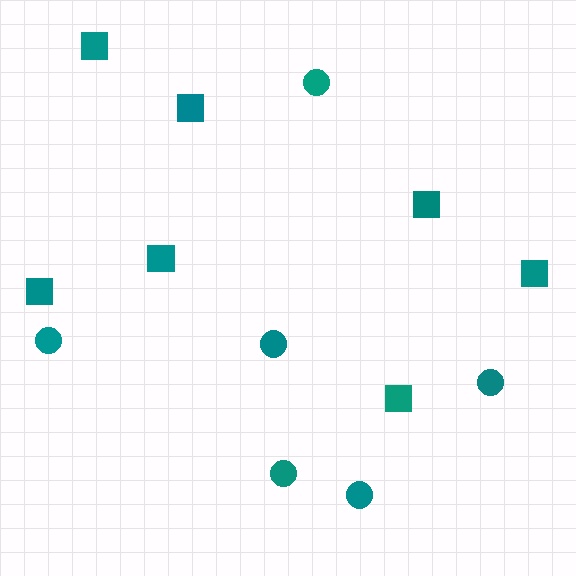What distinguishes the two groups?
There are 2 groups: one group of squares (7) and one group of circles (6).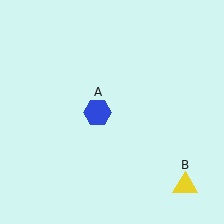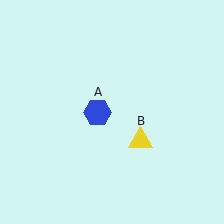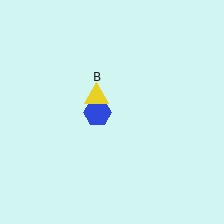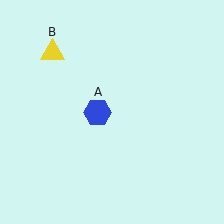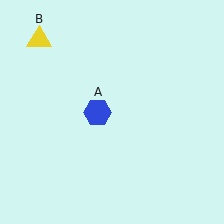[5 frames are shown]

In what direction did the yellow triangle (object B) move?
The yellow triangle (object B) moved up and to the left.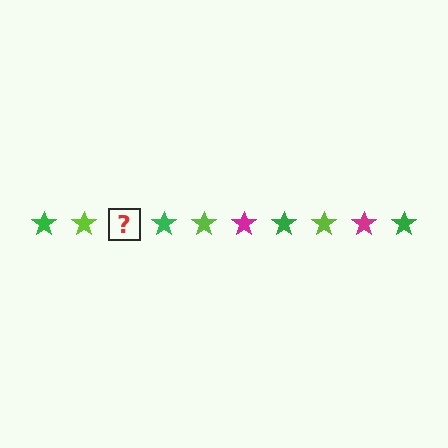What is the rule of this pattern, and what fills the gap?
The rule is that the pattern cycles through green, lime, magenta stars. The gap should be filled with a magenta star.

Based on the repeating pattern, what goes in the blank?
The blank should be a magenta star.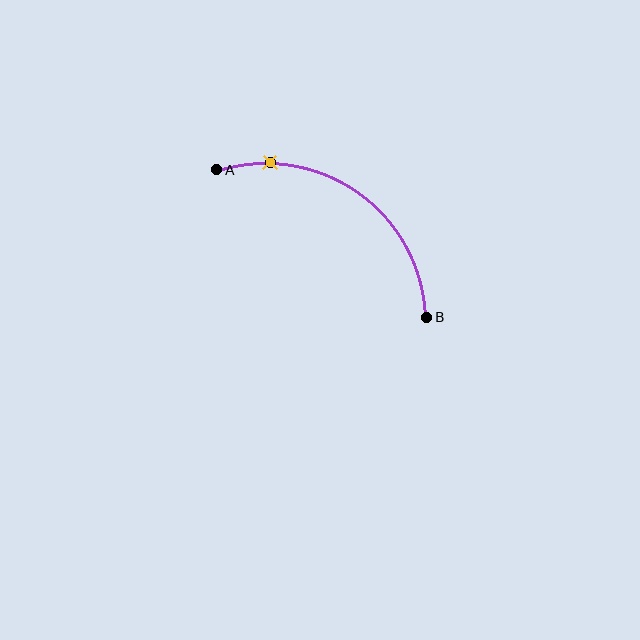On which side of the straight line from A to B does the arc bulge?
The arc bulges above and to the right of the straight line connecting A and B.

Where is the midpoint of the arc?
The arc midpoint is the point on the curve farthest from the straight line joining A and B. It sits above and to the right of that line.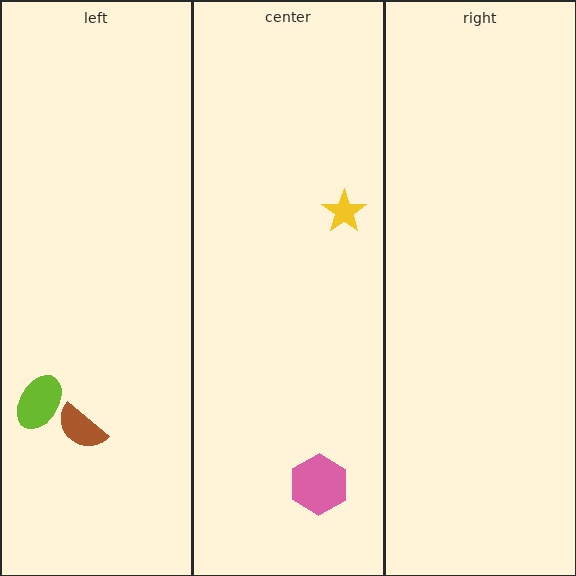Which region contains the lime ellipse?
The left region.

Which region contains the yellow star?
The center region.